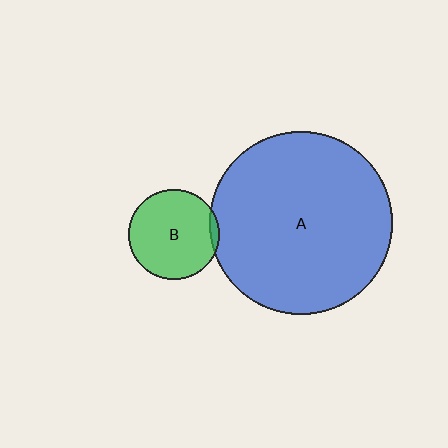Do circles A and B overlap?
Yes.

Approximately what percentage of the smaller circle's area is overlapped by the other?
Approximately 5%.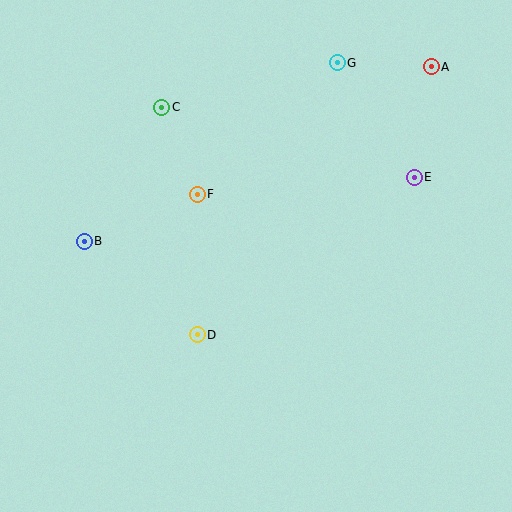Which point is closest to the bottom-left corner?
Point D is closest to the bottom-left corner.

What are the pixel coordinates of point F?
Point F is at (197, 194).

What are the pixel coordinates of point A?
Point A is at (431, 67).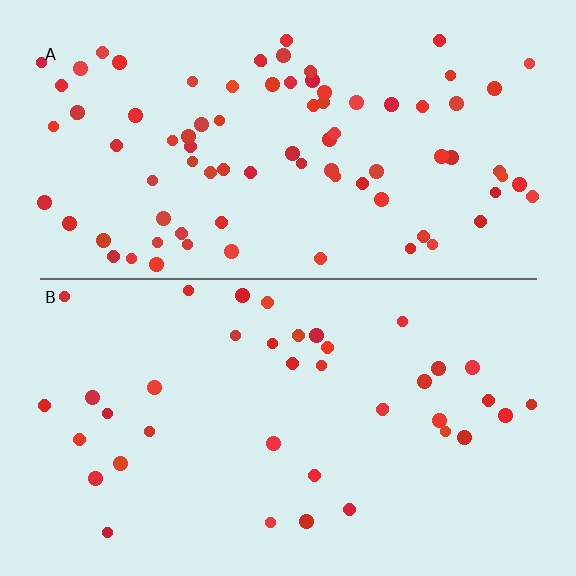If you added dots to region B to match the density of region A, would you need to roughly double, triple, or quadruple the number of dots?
Approximately double.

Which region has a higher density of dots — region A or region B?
A (the top).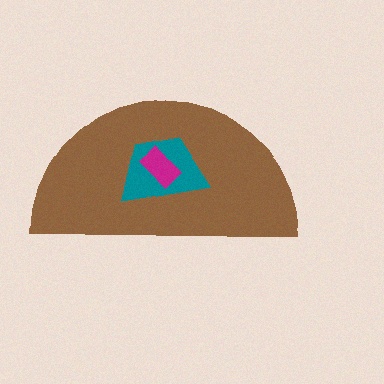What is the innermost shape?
The magenta rectangle.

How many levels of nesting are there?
3.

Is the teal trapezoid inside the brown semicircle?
Yes.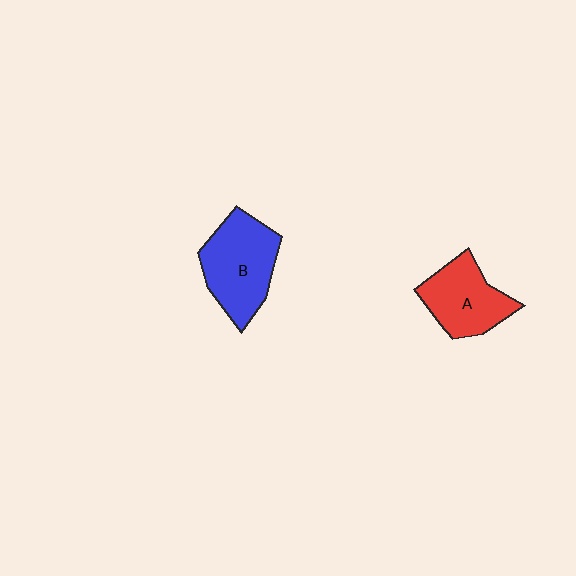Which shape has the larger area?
Shape B (blue).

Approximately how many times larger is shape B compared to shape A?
Approximately 1.2 times.